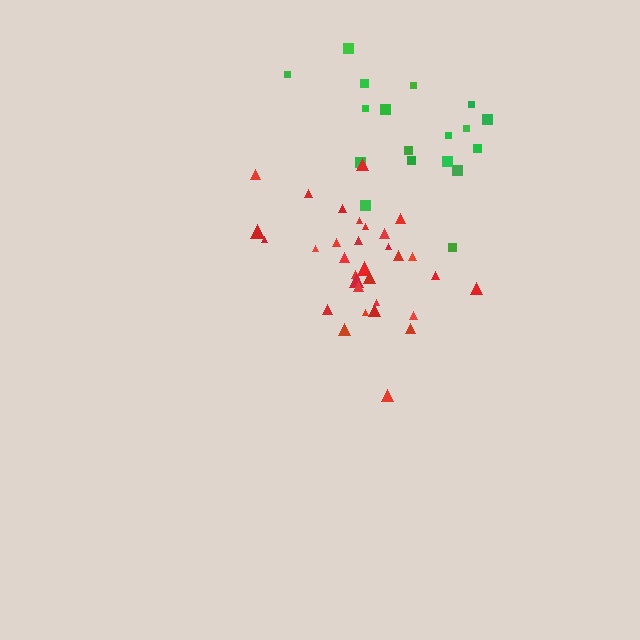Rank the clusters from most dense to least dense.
red, green.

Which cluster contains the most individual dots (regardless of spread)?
Red (32).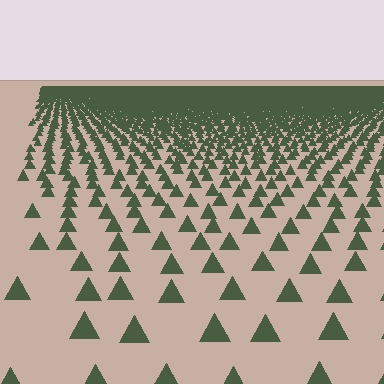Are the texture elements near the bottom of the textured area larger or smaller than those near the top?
Larger. Near the bottom, elements are closer to the viewer and appear at a bigger on-screen size.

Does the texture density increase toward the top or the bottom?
Density increases toward the top.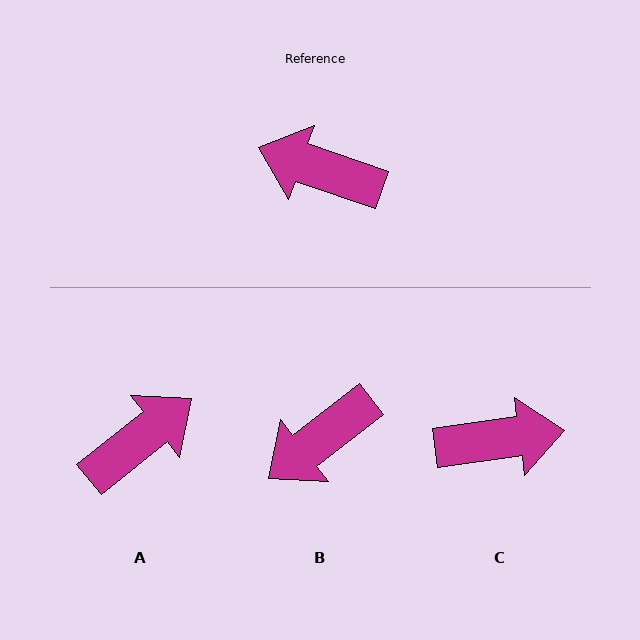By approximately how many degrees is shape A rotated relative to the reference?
Approximately 123 degrees clockwise.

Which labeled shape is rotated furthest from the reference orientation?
C, about 154 degrees away.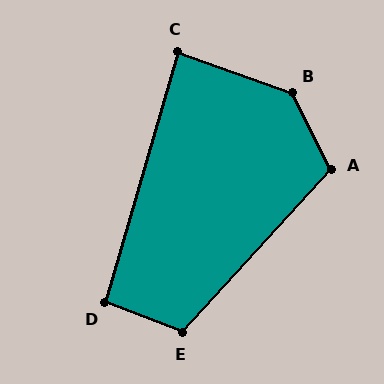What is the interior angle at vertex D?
Approximately 95 degrees (approximately right).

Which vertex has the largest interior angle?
B, at approximately 137 degrees.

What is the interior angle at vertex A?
Approximately 111 degrees (obtuse).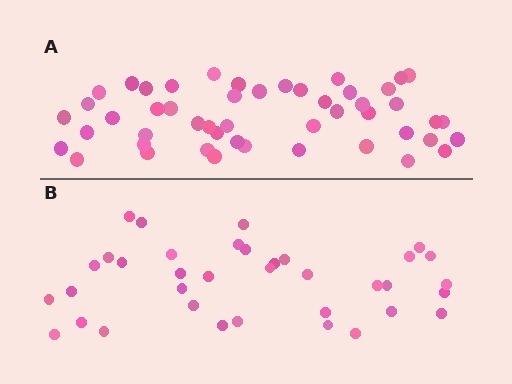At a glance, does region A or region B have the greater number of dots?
Region A (the top region) has more dots.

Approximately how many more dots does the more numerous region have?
Region A has approximately 15 more dots than region B.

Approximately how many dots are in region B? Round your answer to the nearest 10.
About 40 dots. (The exact count is 36, which rounds to 40.)